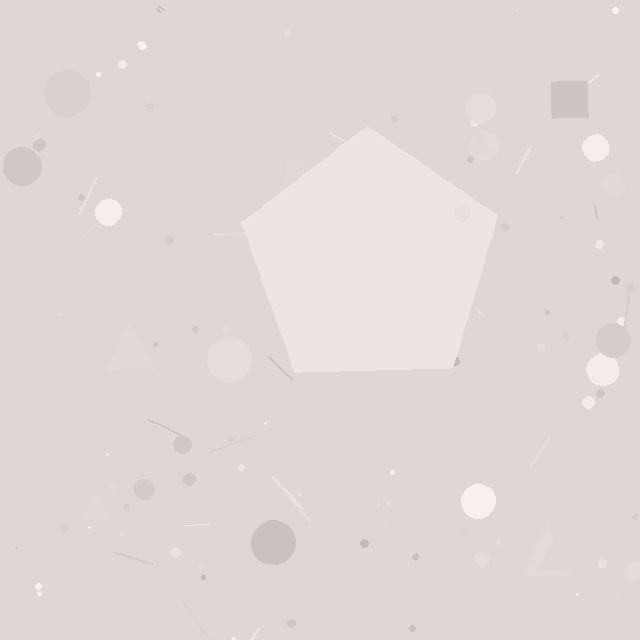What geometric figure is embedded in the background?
A pentagon is embedded in the background.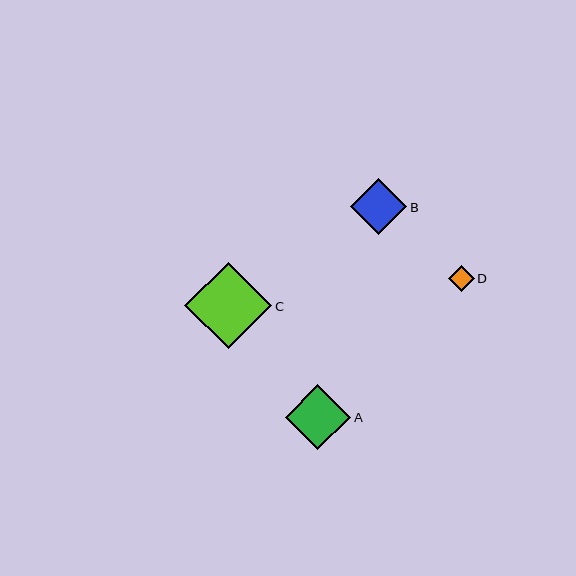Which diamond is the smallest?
Diamond D is the smallest with a size of approximately 26 pixels.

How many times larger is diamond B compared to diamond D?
Diamond B is approximately 2.2 times the size of diamond D.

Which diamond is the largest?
Diamond C is the largest with a size of approximately 87 pixels.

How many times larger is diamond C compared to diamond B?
Diamond C is approximately 1.5 times the size of diamond B.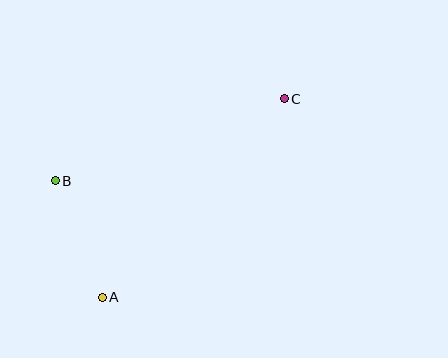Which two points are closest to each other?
Points A and B are closest to each other.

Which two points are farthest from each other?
Points A and C are farthest from each other.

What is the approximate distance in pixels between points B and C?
The distance between B and C is approximately 243 pixels.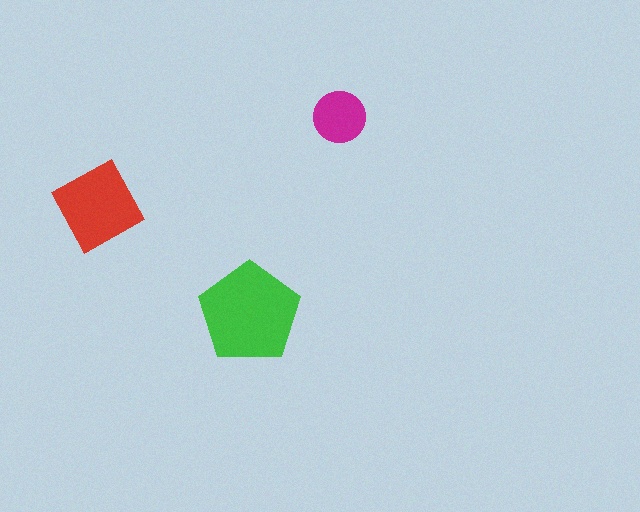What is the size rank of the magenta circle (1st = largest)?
3rd.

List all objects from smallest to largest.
The magenta circle, the red diamond, the green pentagon.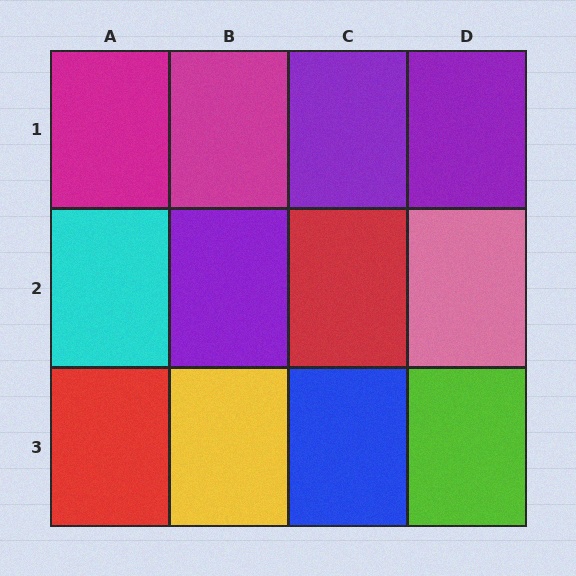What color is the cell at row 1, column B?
Magenta.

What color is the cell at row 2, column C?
Red.